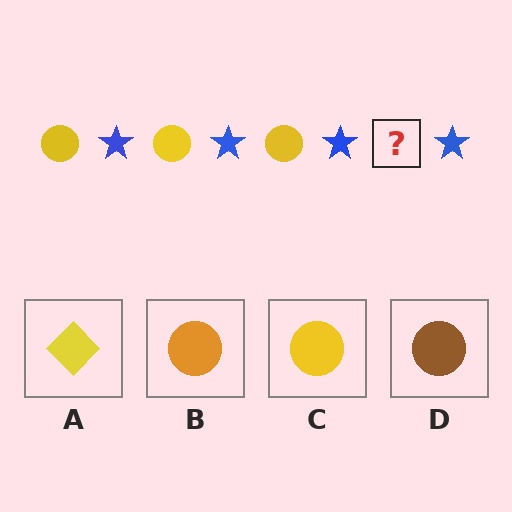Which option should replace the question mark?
Option C.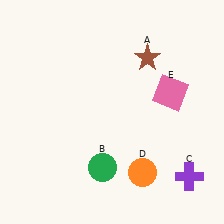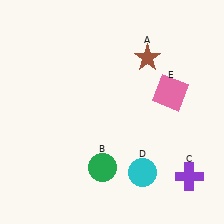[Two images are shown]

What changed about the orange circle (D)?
In Image 1, D is orange. In Image 2, it changed to cyan.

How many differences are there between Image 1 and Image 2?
There is 1 difference between the two images.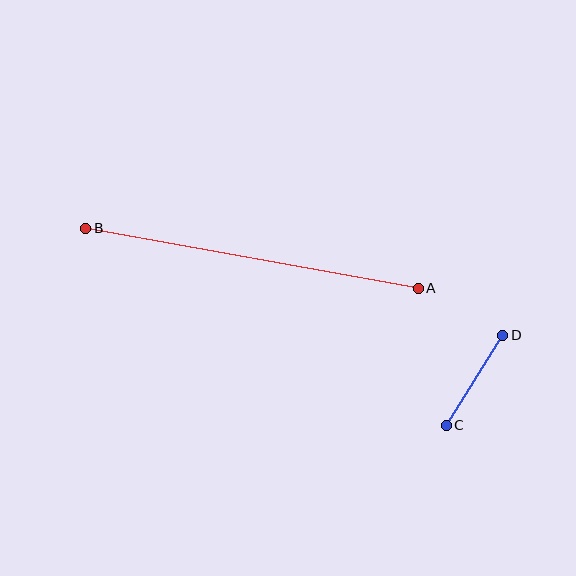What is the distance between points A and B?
The distance is approximately 338 pixels.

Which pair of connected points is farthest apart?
Points A and B are farthest apart.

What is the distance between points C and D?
The distance is approximately 106 pixels.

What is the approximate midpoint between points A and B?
The midpoint is at approximately (252, 258) pixels.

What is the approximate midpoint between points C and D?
The midpoint is at approximately (474, 380) pixels.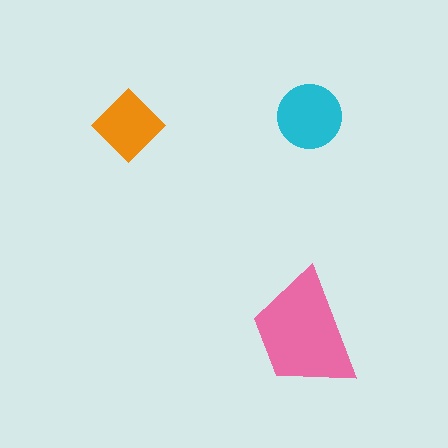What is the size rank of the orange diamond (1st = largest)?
3rd.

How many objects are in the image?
There are 3 objects in the image.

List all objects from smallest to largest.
The orange diamond, the cyan circle, the pink trapezoid.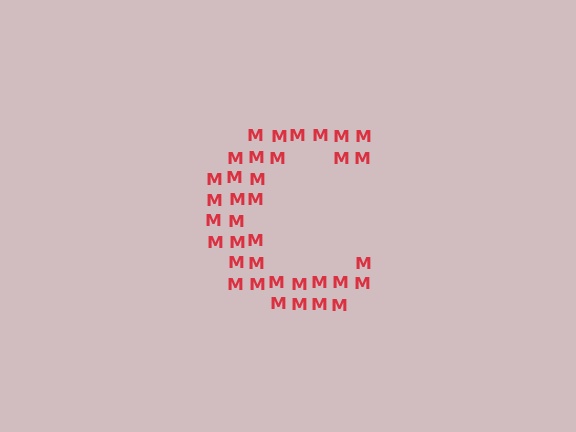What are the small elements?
The small elements are letter M's.